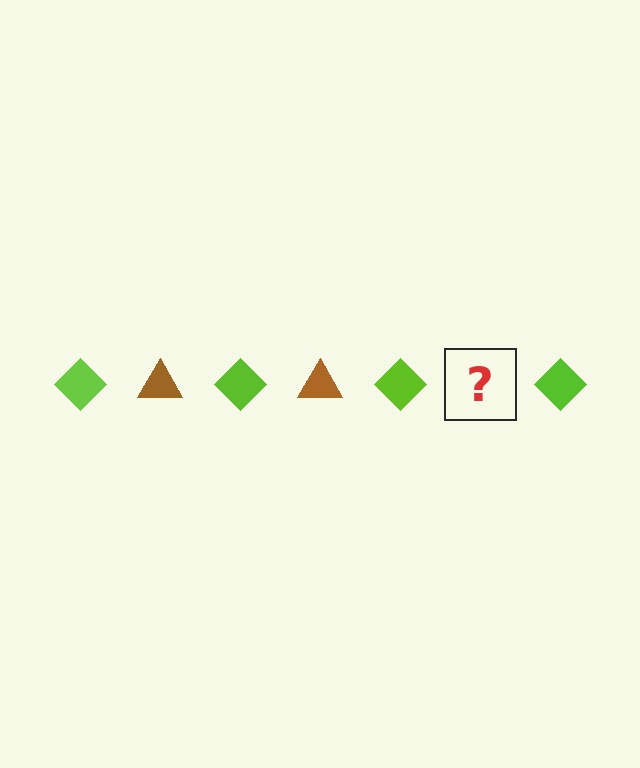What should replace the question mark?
The question mark should be replaced with a brown triangle.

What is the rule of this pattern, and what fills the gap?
The rule is that the pattern alternates between lime diamond and brown triangle. The gap should be filled with a brown triangle.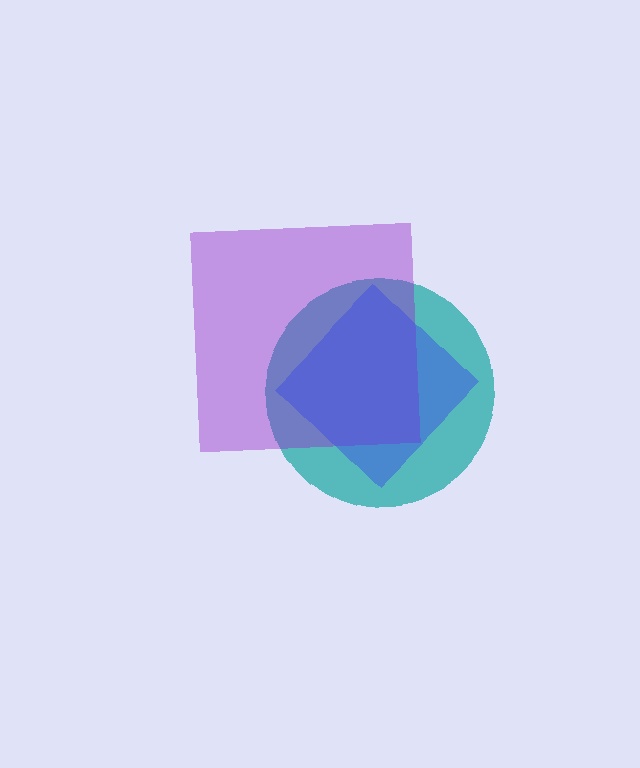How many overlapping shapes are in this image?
There are 3 overlapping shapes in the image.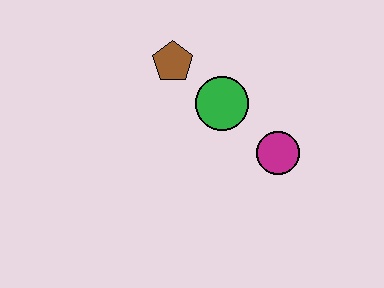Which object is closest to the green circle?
The brown pentagon is closest to the green circle.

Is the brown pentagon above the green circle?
Yes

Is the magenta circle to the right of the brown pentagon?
Yes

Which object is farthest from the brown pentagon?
The magenta circle is farthest from the brown pentagon.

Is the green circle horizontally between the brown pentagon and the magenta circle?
Yes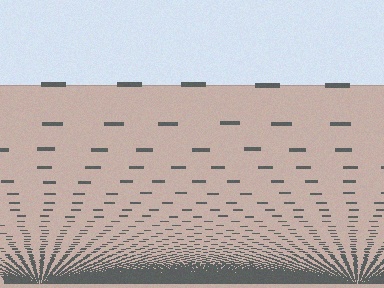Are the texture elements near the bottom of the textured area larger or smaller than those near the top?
Smaller. The gradient is inverted — elements near the bottom are smaller and denser.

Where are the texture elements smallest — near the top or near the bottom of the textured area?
Near the bottom.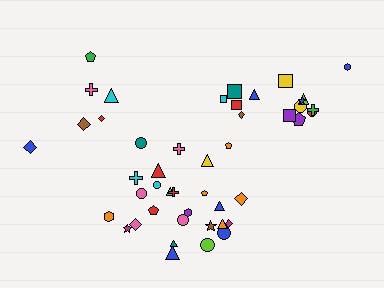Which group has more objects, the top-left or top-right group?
The top-right group.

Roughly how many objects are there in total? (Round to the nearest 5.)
Roughly 45 objects in total.